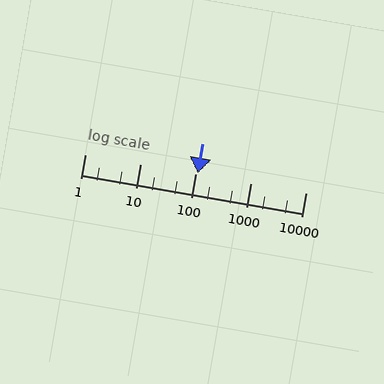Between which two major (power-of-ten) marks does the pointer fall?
The pointer is between 100 and 1000.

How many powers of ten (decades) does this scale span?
The scale spans 4 decades, from 1 to 10000.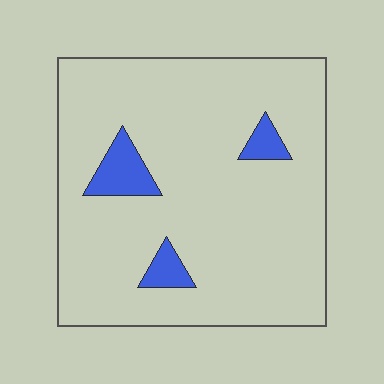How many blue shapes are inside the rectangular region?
3.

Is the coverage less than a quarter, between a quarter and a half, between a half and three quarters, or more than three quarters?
Less than a quarter.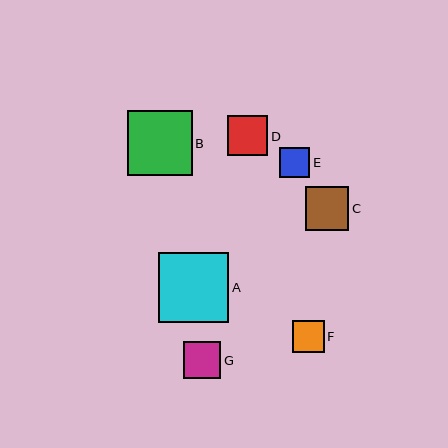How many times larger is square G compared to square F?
Square G is approximately 1.2 times the size of square F.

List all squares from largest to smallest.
From largest to smallest: A, B, C, D, G, F, E.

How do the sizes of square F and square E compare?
Square F and square E are approximately the same size.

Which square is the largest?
Square A is the largest with a size of approximately 70 pixels.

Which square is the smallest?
Square E is the smallest with a size of approximately 30 pixels.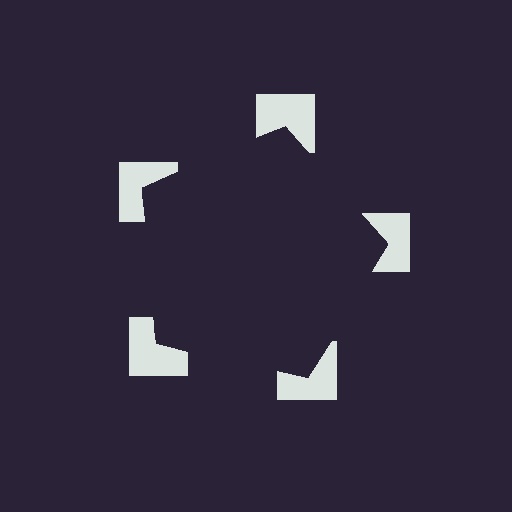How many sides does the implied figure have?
5 sides.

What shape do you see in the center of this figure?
An illusory pentagon — its edges are inferred from the aligned wedge cuts in the notched squares, not physically drawn.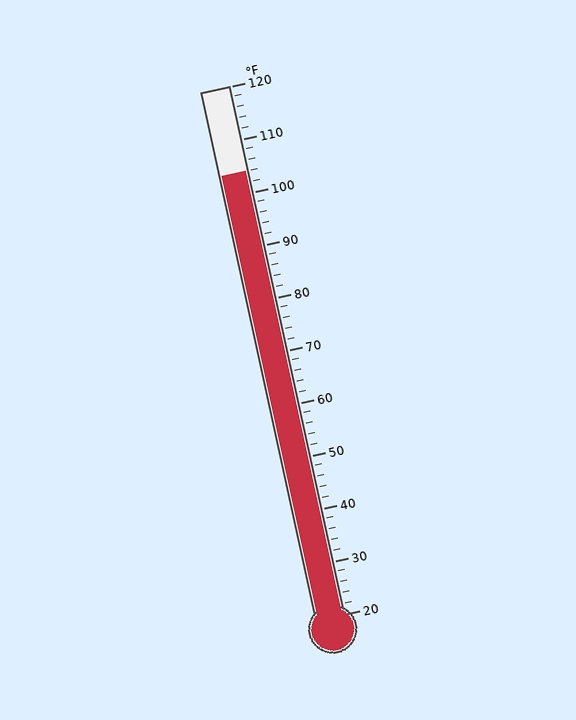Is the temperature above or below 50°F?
The temperature is above 50°F.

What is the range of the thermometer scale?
The thermometer scale ranges from 20°F to 120°F.